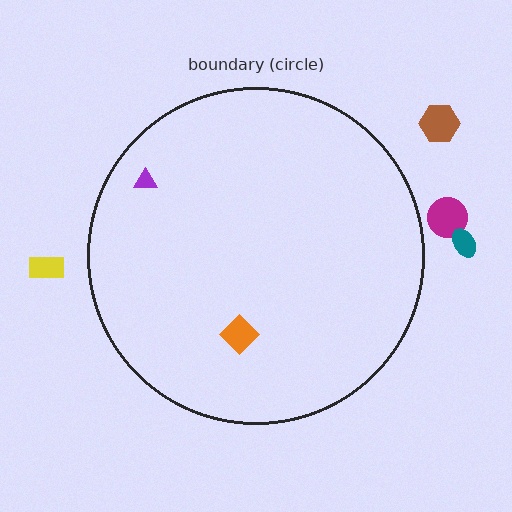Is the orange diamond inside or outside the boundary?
Inside.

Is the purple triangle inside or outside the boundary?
Inside.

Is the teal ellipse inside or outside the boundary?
Outside.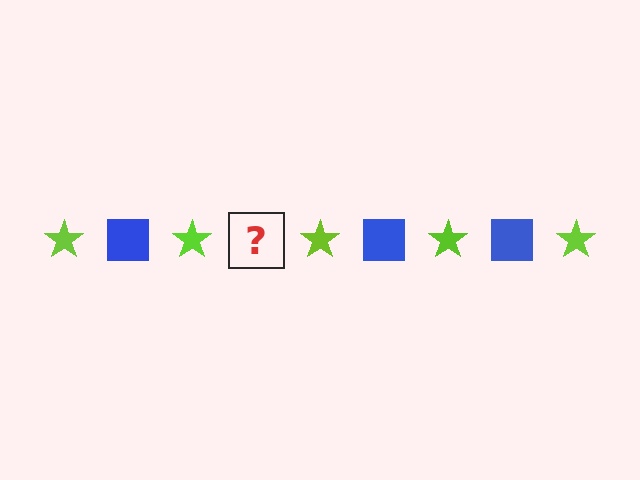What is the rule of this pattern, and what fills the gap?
The rule is that the pattern alternates between lime star and blue square. The gap should be filled with a blue square.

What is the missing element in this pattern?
The missing element is a blue square.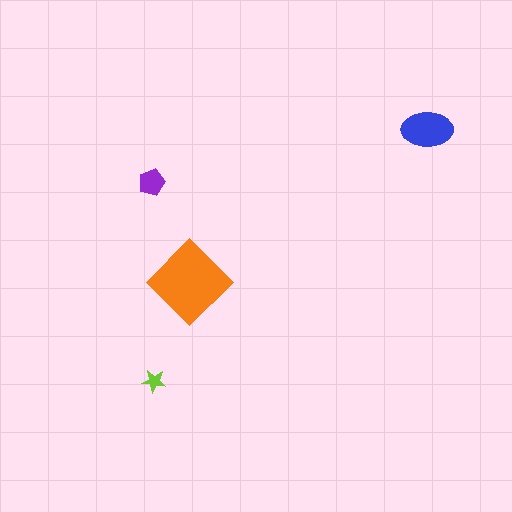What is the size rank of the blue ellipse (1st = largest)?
2nd.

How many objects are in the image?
There are 4 objects in the image.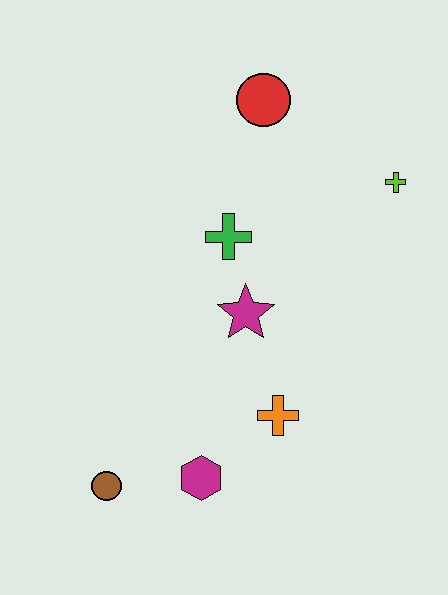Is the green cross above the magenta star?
Yes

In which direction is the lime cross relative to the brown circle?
The lime cross is above the brown circle.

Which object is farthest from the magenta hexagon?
The red circle is farthest from the magenta hexagon.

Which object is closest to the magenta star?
The green cross is closest to the magenta star.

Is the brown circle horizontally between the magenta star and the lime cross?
No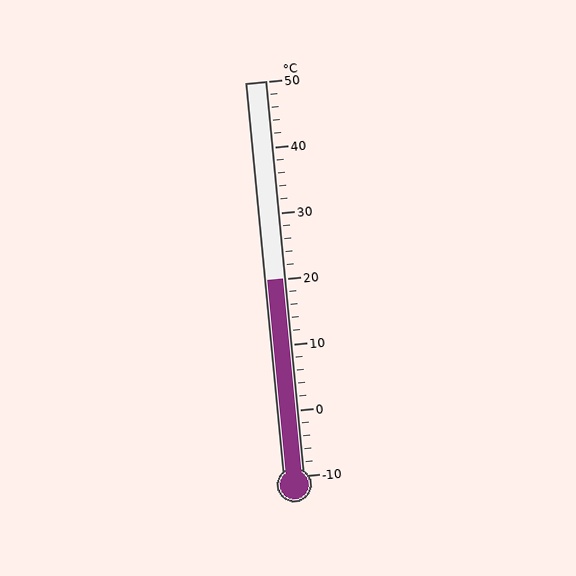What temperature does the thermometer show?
The thermometer shows approximately 20°C.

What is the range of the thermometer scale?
The thermometer scale ranges from -10°C to 50°C.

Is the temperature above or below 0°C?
The temperature is above 0°C.